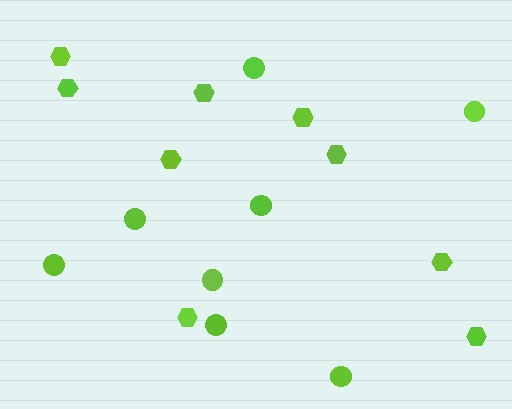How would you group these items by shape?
There are 2 groups: one group of hexagons (9) and one group of circles (8).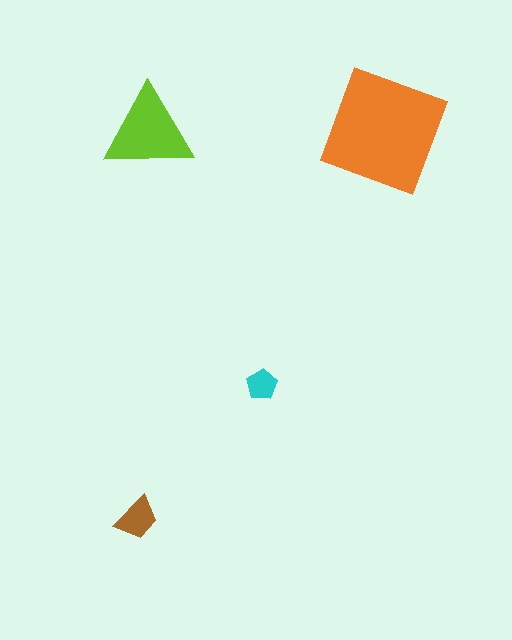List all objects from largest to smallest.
The orange square, the lime triangle, the brown trapezoid, the cyan pentagon.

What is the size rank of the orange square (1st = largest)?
1st.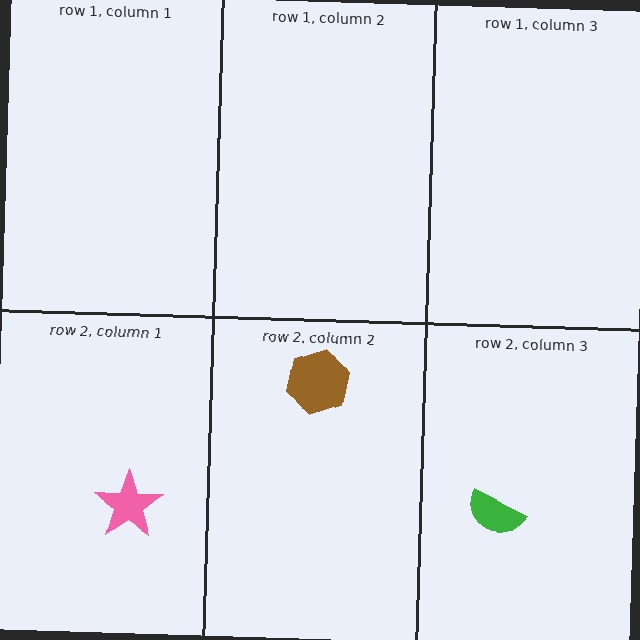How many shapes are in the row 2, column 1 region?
1.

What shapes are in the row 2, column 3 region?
The green semicircle.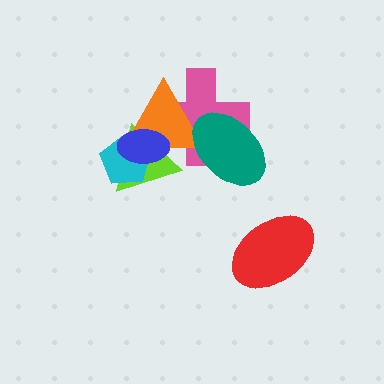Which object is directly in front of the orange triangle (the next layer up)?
The blue ellipse is directly in front of the orange triangle.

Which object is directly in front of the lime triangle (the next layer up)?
The cyan pentagon is directly in front of the lime triangle.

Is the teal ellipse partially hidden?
No, no other shape covers it.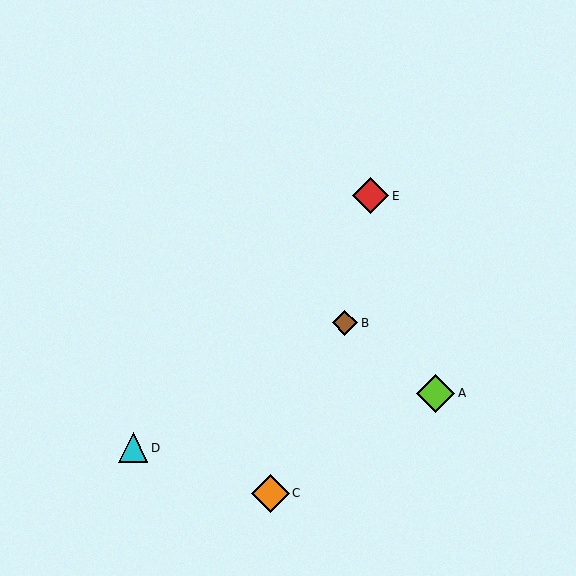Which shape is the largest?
The lime diamond (labeled A) is the largest.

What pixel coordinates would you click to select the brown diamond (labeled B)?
Click at (345, 323) to select the brown diamond B.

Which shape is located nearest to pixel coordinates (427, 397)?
The lime diamond (labeled A) at (436, 393) is nearest to that location.